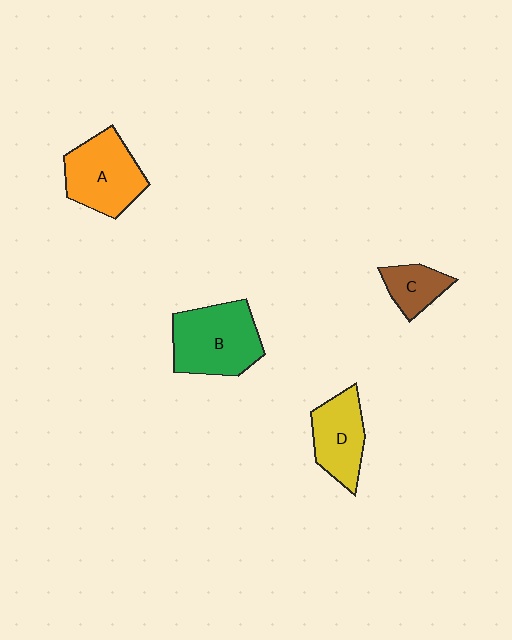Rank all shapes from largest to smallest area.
From largest to smallest: B (green), A (orange), D (yellow), C (brown).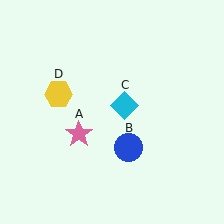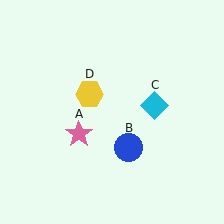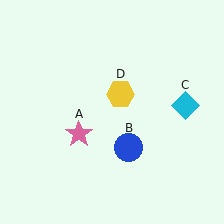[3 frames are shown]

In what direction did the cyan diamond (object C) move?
The cyan diamond (object C) moved right.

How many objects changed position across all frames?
2 objects changed position: cyan diamond (object C), yellow hexagon (object D).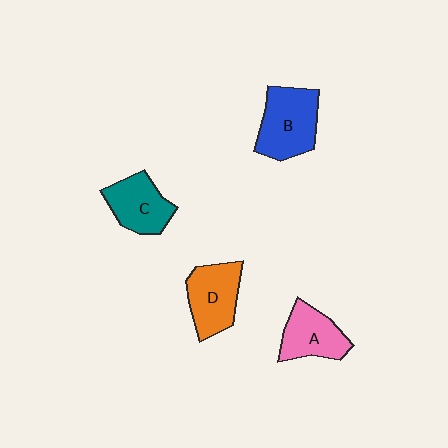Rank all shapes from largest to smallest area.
From largest to smallest: B (blue), D (orange), C (teal), A (pink).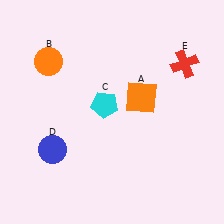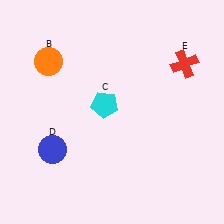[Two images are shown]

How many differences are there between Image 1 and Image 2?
There is 1 difference between the two images.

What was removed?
The orange square (A) was removed in Image 2.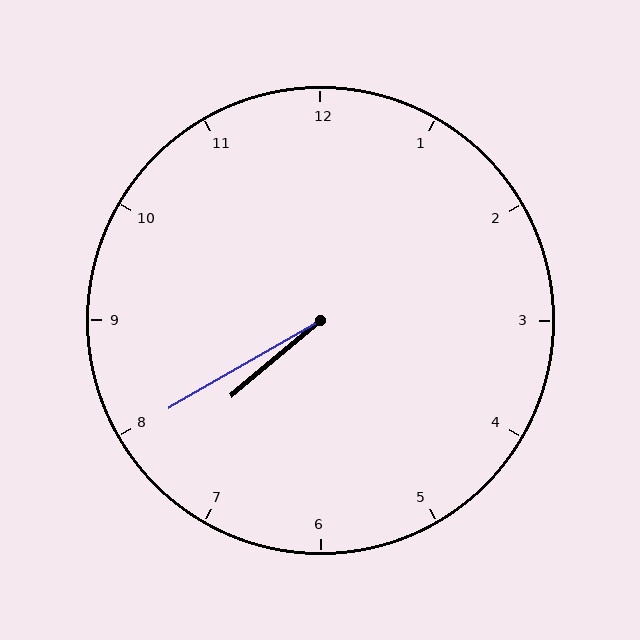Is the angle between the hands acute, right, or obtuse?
It is acute.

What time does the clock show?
7:40.